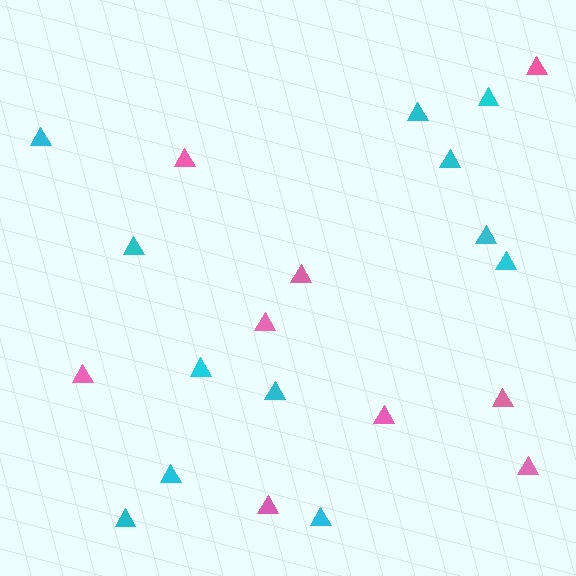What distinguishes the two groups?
There are 2 groups: one group of pink triangles (9) and one group of cyan triangles (12).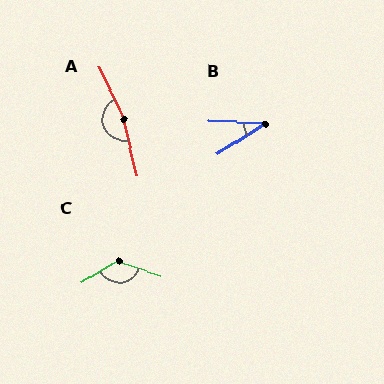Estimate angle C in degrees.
Approximately 131 degrees.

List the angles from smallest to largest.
B (35°), C (131°), A (167°).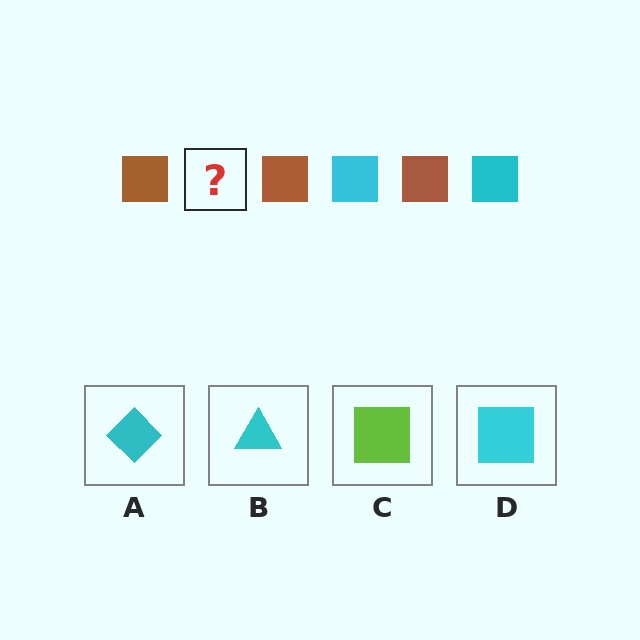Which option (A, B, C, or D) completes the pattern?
D.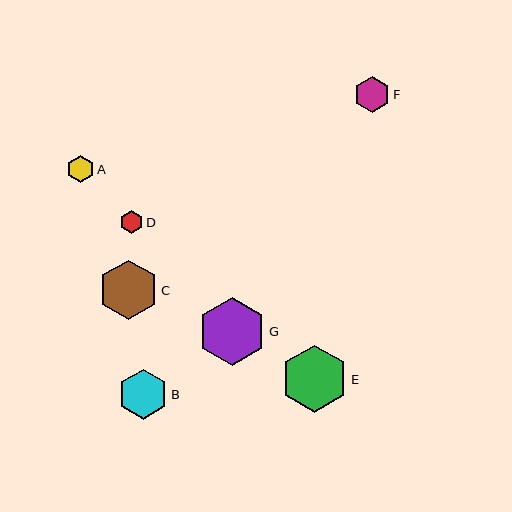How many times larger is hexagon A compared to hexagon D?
Hexagon A is approximately 1.2 times the size of hexagon D.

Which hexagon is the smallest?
Hexagon D is the smallest with a size of approximately 23 pixels.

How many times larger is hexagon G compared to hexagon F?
Hexagon G is approximately 1.9 times the size of hexagon F.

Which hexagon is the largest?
Hexagon G is the largest with a size of approximately 68 pixels.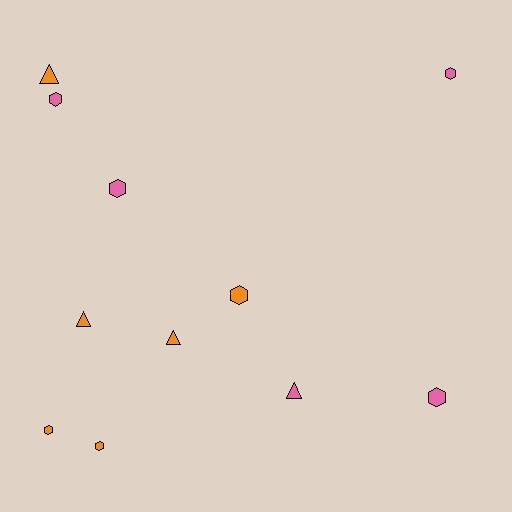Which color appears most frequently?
Orange, with 6 objects.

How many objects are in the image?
There are 11 objects.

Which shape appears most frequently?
Hexagon, with 7 objects.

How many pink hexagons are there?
There are 4 pink hexagons.